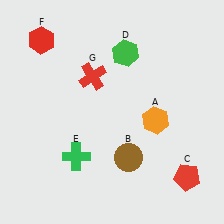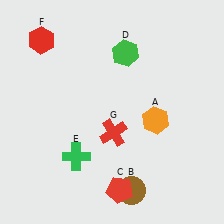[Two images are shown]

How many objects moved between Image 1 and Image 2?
3 objects moved between the two images.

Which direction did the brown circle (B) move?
The brown circle (B) moved down.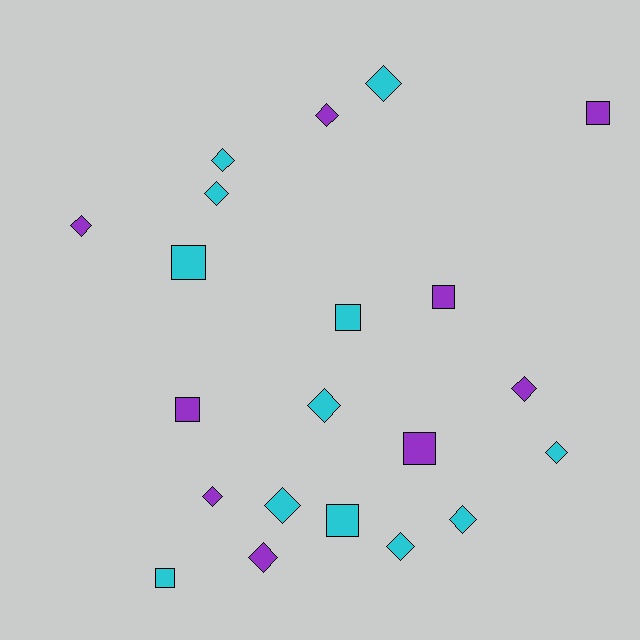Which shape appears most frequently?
Diamond, with 13 objects.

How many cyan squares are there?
There are 4 cyan squares.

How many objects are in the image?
There are 21 objects.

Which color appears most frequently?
Cyan, with 12 objects.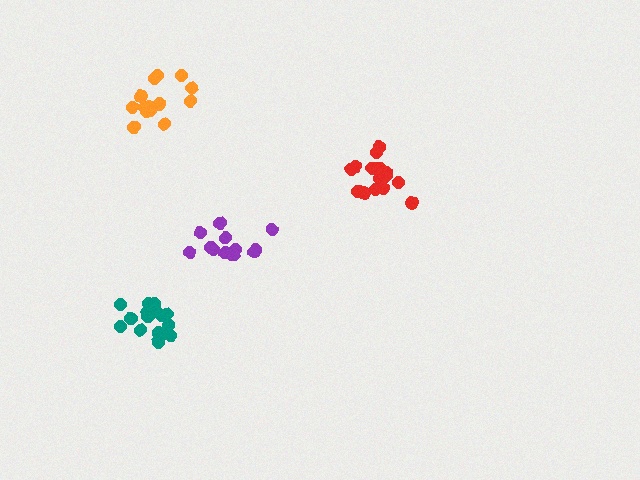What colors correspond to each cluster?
The clusters are colored: red, purple, teal, orange.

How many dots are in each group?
Group 1: 16 dots, Group 2: 13 dots, Group 3: 17 dots, Group 4: 14 dots (60 total).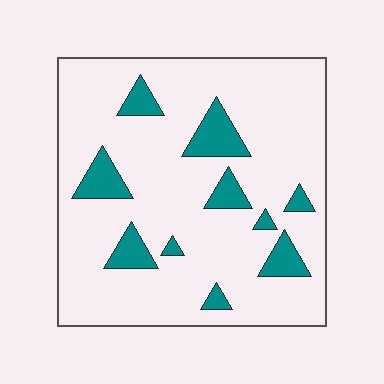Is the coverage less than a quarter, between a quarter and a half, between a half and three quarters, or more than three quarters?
Less than a quarter.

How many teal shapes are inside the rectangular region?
10.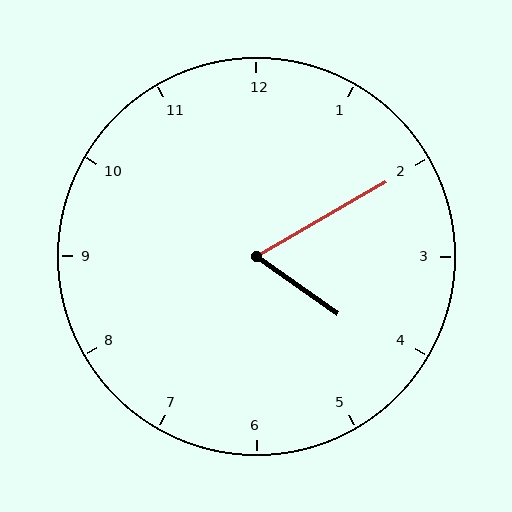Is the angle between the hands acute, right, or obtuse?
It is acute.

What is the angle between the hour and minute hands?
Approximately 65 degrees.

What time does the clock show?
4:10.